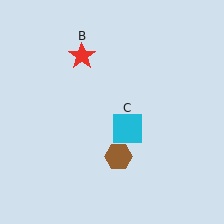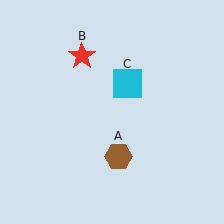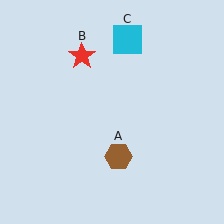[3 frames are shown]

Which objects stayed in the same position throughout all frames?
Brown hexagon (object A) and red star (object B) remained stationary.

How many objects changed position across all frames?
1 object changed position: cyan square (object C).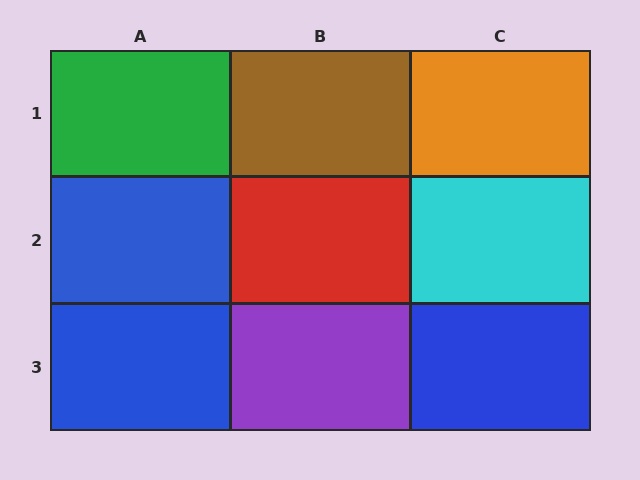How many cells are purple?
1 cell is purple.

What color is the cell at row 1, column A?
Green.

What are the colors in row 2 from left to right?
Blue, red, cyan.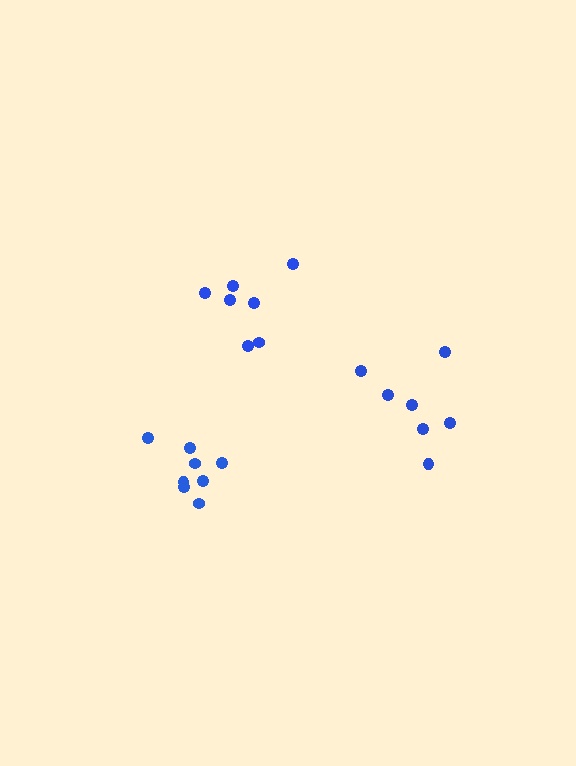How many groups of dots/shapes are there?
There are 3 groups.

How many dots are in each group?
Group 1: 7 dots, Group 2: 8 dots, Group 3: 7 dots (22 total).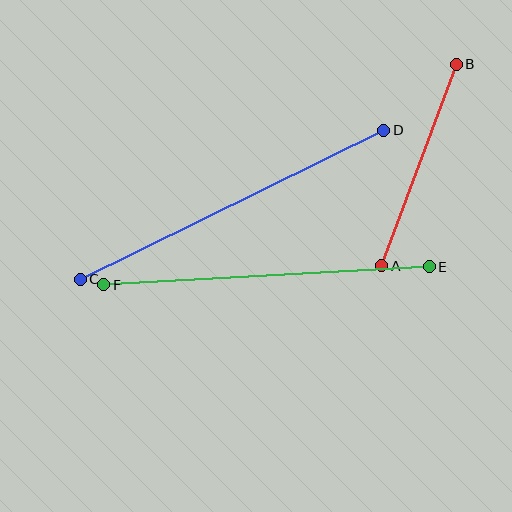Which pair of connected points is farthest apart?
Points C and D are farthest apart.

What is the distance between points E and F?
The distance is approximately 326 pixels.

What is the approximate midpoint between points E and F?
The midpoint is at approximately (267, 276) pixels.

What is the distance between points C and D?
The distance is approximately 338 pixels.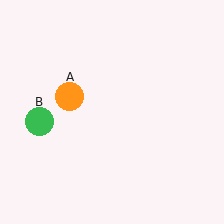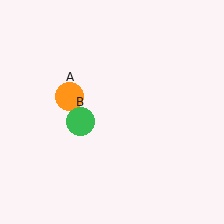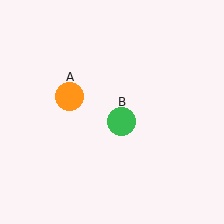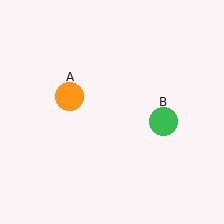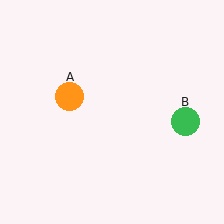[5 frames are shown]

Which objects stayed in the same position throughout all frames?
Orange circle (object A) remained stationary.